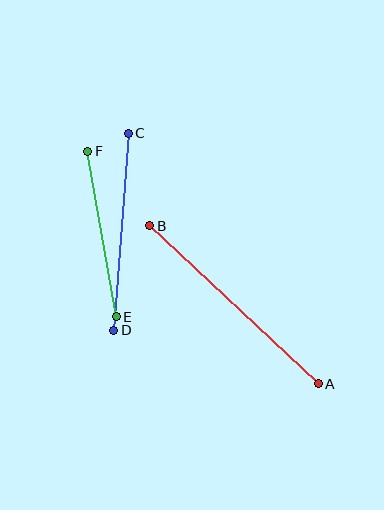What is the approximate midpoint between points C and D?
The midpoint is at approximately (121, 232) pixels.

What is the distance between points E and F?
The distance is approximately 168 pixels.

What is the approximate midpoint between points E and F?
The midpoint is at approximately (102, 234) pixels.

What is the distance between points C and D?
The distance is approximately 197 pixels.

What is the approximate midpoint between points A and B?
The midpoint is at approximately (234, 305) pixels.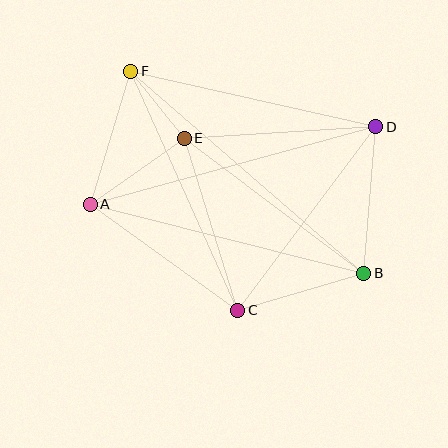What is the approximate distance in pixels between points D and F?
The distance between D and F is approximately 251 pixels.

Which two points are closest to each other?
Points E and F are closest to each other.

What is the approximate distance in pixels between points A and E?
The distance between A and E is approximately 115 pixels.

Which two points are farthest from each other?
Points B and F are farthest from each other.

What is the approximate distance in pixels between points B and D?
The distance between B and D is approximately 147 pixels.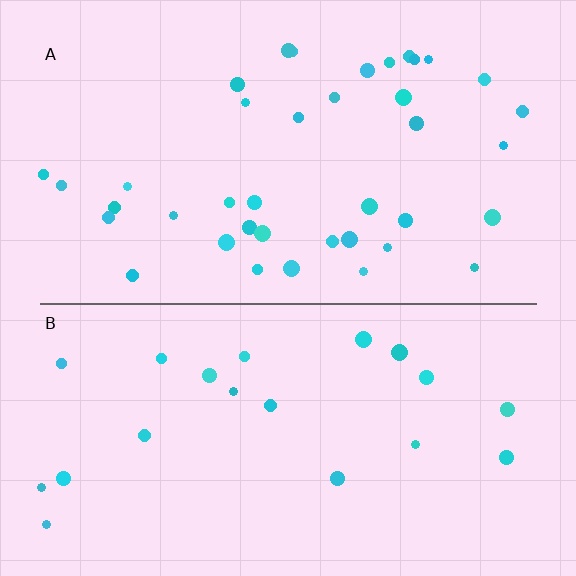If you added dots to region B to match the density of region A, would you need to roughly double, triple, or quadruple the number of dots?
Approximately double.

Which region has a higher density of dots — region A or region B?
A (the top).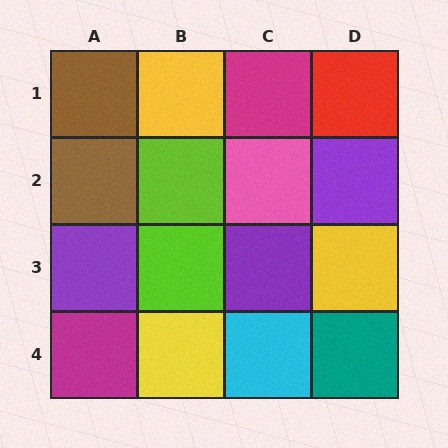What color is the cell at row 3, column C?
Purple.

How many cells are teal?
1 cell is teal.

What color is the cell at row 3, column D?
Yellow.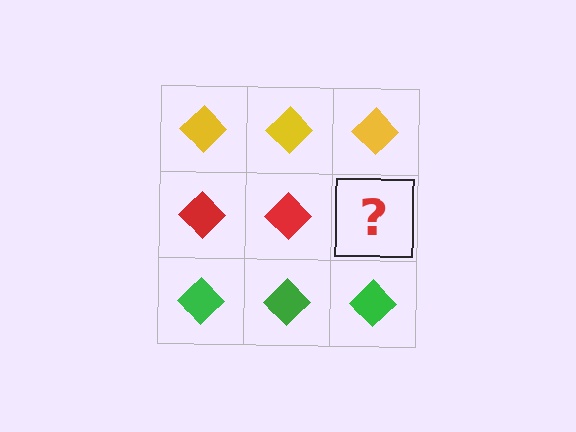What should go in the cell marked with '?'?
The missing cell should contain a red diamond.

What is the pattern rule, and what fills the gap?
The rule is that each row has a consistent color. The gap should be filled with a red diamond.